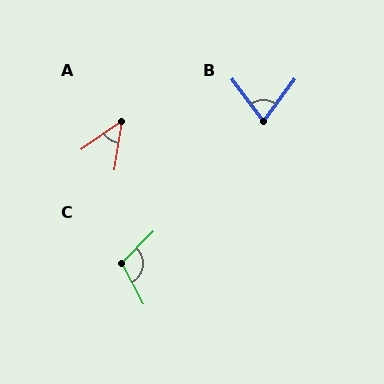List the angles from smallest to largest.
A (46°), B (73°), C (106°).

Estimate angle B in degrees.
Approximately 73 degrees.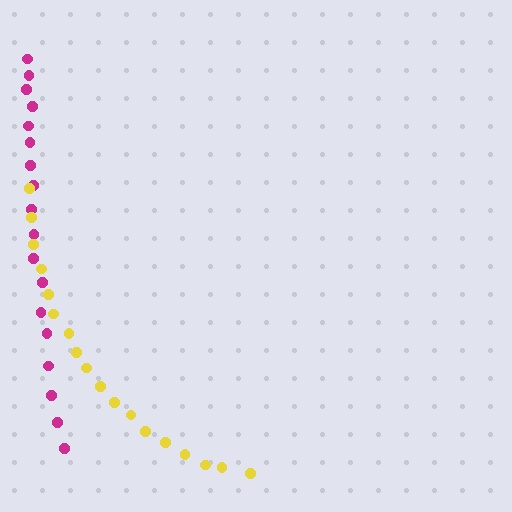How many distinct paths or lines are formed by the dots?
There are 2 distinct paths.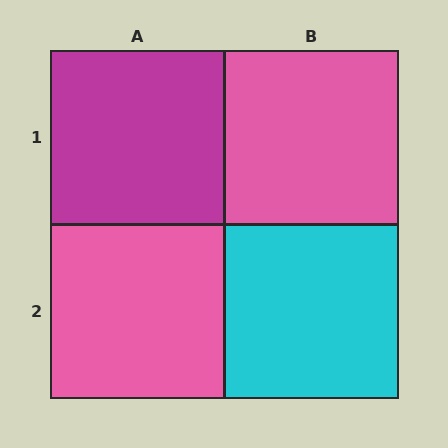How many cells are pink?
2 cells are pink.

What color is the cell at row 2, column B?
Cyan.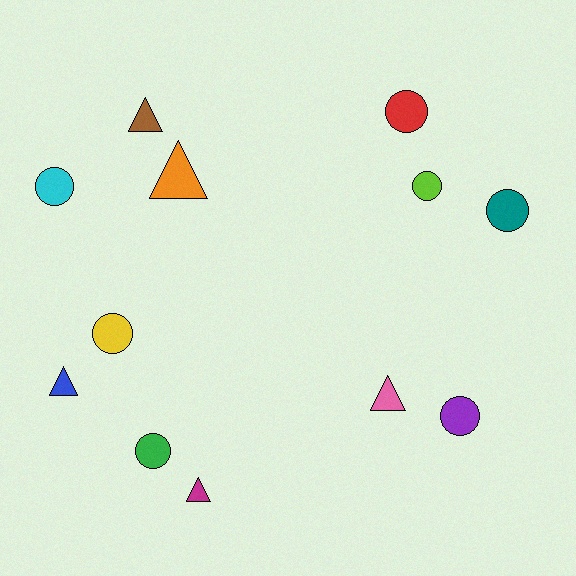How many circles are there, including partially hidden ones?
There are 7 circles.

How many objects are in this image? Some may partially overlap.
There are 12 objects.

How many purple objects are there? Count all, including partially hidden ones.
There is 1 purple object.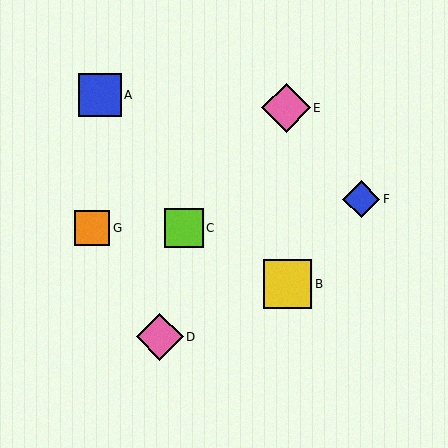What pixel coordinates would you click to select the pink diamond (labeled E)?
Click at (286, 108) to select the pink diamond E.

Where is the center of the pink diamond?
The center of the pink diamond is at (160, 337).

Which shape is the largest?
The pink diamond (labeled E) is the largest.